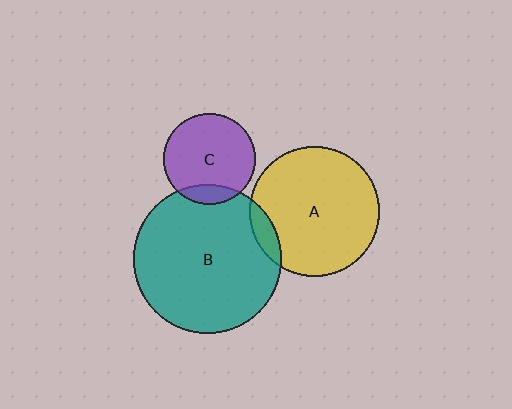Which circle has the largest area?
Circle B (teal).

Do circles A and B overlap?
Yes.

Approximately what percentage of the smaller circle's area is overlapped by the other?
Approximately 10%.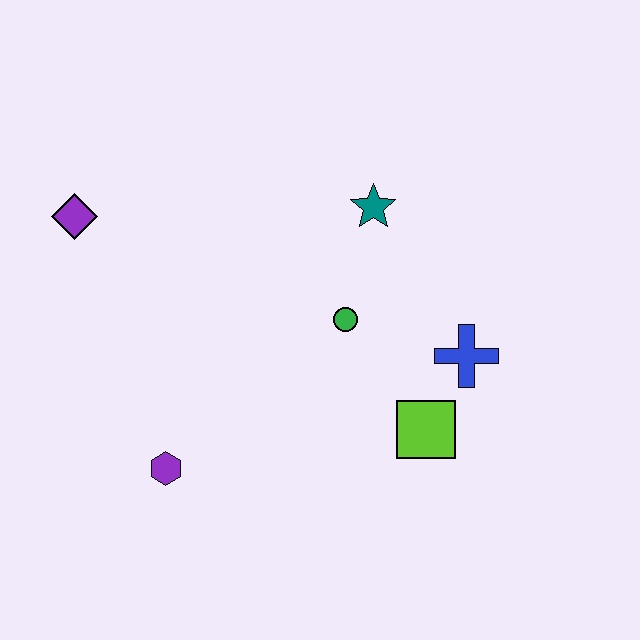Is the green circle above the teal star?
No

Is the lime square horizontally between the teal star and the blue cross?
Yes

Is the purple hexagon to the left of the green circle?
Yes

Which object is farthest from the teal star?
The purple hexagon is farthest from the teal star.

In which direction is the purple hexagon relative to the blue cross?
The purple hexagon is to the left of the blue cross.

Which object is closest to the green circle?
The teal star is closest to the green circle.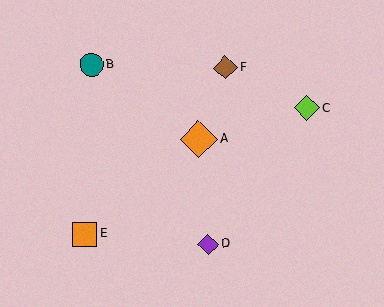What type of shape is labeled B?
Shape B is a teal circle.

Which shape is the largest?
The orange diamond (labeled A) is the largest.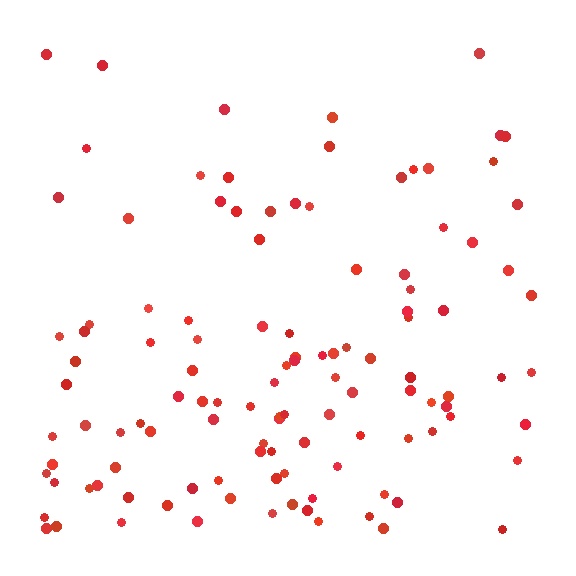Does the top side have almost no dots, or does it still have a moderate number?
Still a moderate number, just noticeably fewer than the bottom.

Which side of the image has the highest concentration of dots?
The bottom.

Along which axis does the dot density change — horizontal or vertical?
Vertical.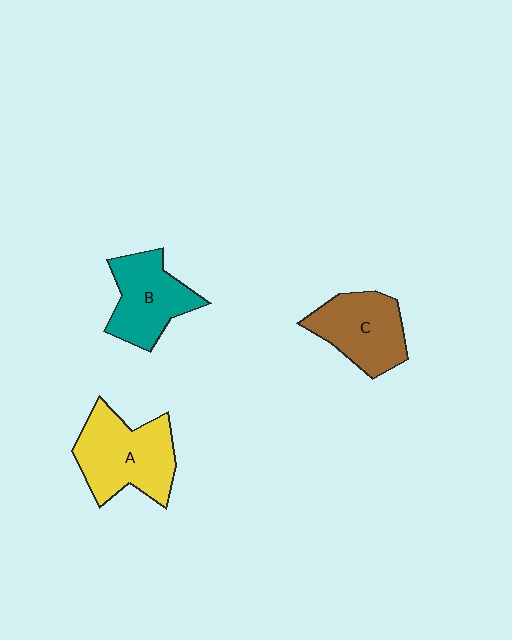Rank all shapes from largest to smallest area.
From largest to smallest: A (yellow), C (brown), B (teal).